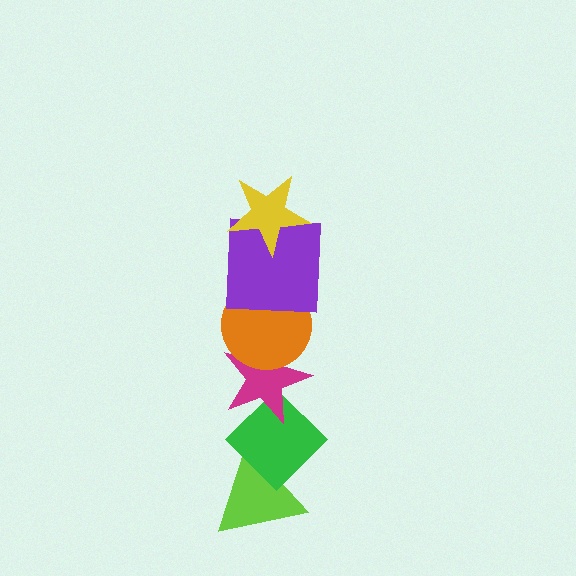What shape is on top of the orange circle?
The purple square is on top of the orange circle.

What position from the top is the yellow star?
The yellow star is 1st from the top.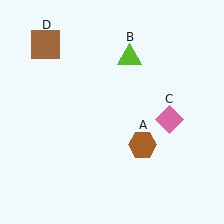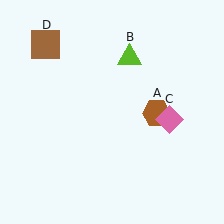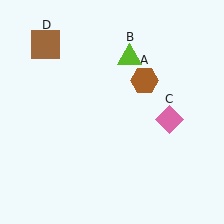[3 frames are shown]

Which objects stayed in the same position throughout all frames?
Lime triangle (object B) and pink diamond (object C) and brown square (object D) remained stationary.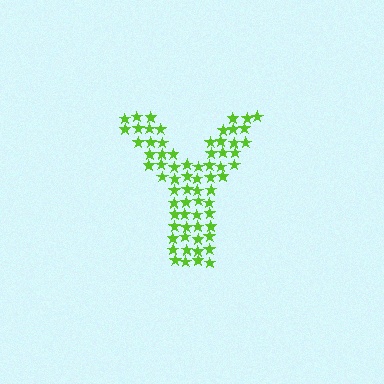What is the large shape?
The large shape is the letter Y.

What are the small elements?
The small elements are stars.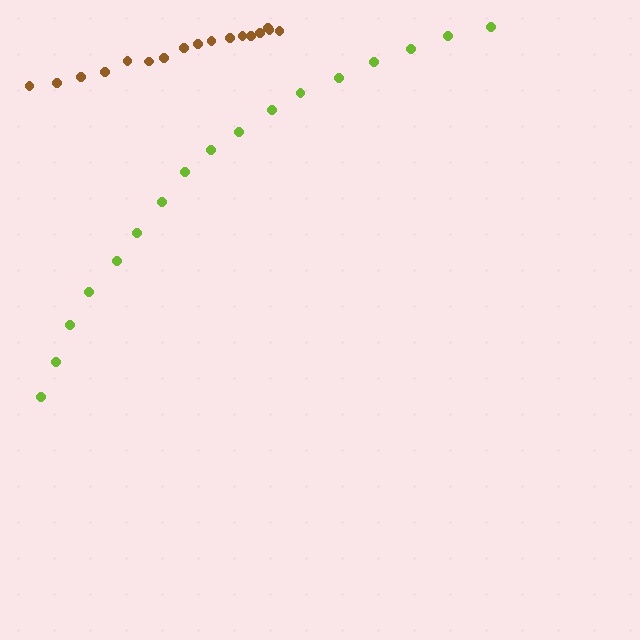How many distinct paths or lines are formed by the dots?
There are 2 distinct paths.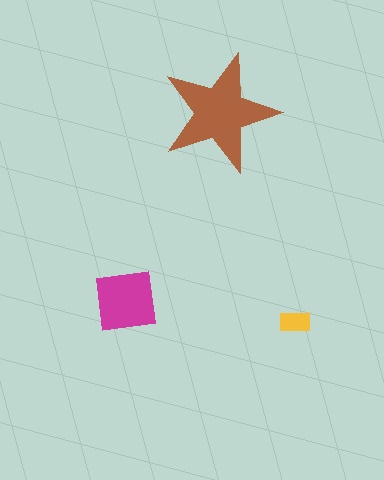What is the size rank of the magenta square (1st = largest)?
2nd.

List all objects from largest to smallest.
The brown star, the magenta square, the yellow rectangle.